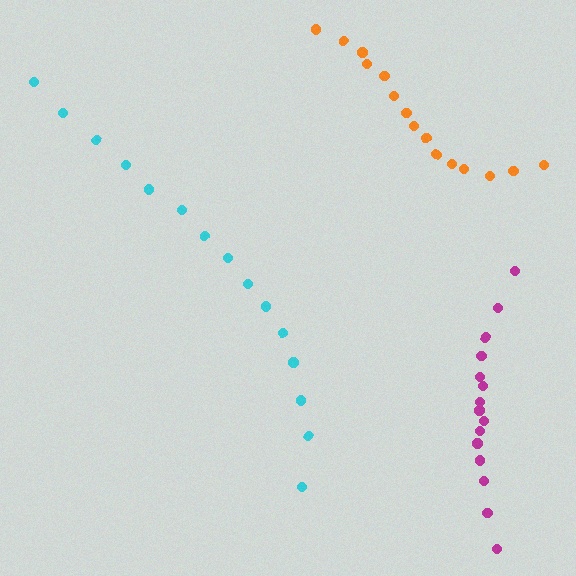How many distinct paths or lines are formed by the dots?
There are 3 distinct paths.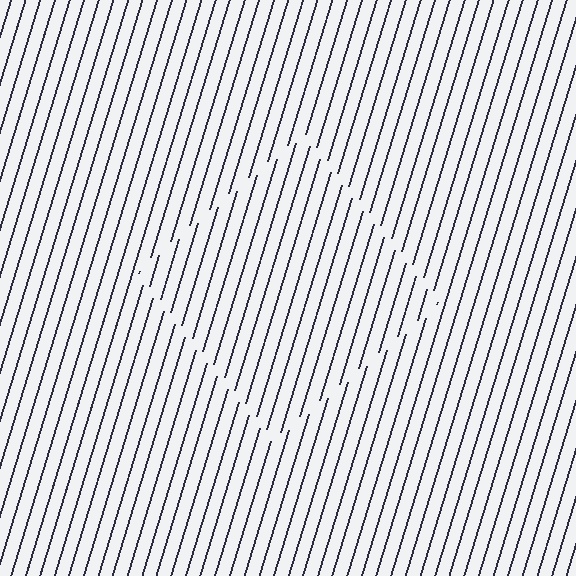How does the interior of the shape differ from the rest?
The interior of the shape contains the same grating, shifted by half a period — the contour is defined by the phase discontinuity where line-ends from the inner and outer gratings abut.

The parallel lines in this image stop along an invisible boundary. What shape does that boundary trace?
An illusory square. The interior of the shape contains the same grating, shifted by half a period — the contour is defined by the phase discontinuity where line-ends from the inner and outer gratings abut.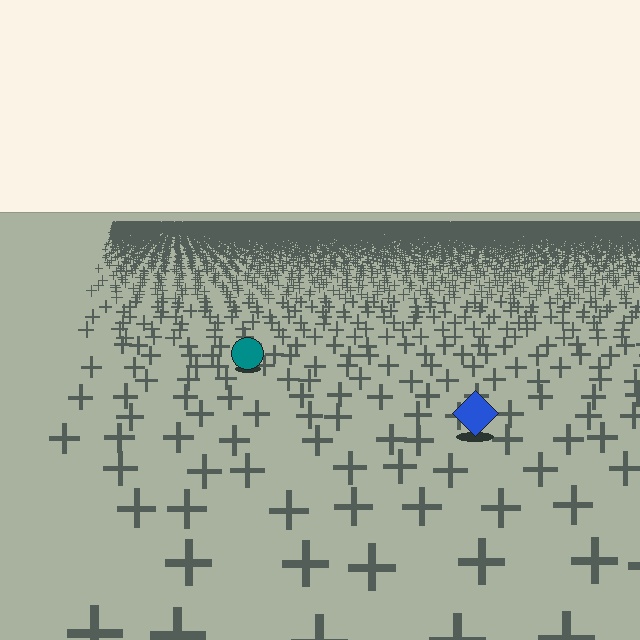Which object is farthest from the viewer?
The teal circle is farthest from the viewer. It appears smaller and the ground texture around it is denser.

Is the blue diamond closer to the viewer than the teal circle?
Yes. The blue diamond is closer — you can tell from the texture gradient: the ground texture is coarser near it.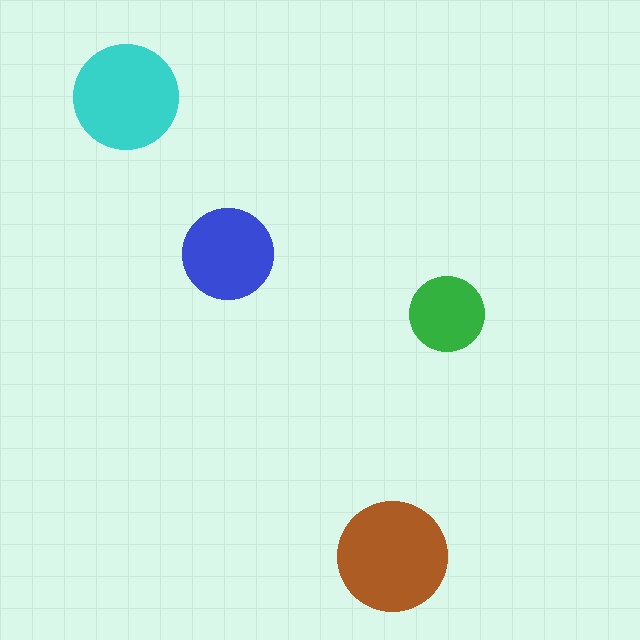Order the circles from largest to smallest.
the brown one, the cyan one, the blue one, the green one.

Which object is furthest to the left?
The cyan circle is leftmost.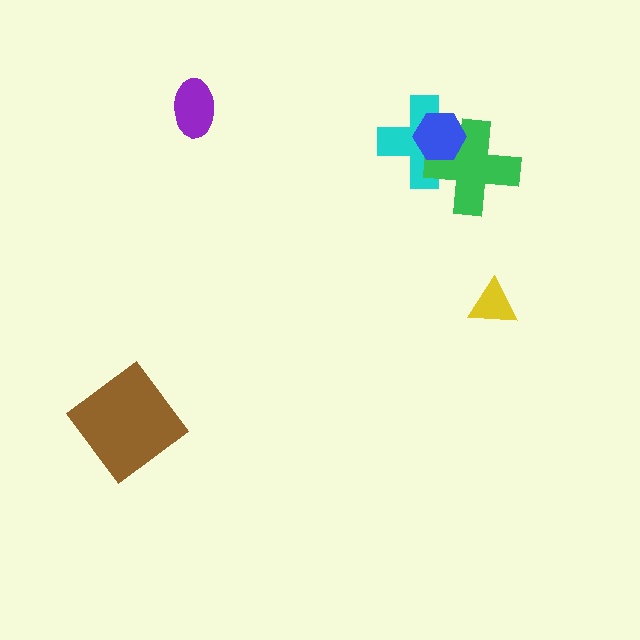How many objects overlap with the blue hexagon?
2 objects overlap with the blue hexagon.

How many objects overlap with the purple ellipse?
0 objects overlap with the purple ellipse.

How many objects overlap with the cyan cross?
2 objects overlap with the cyan cross.